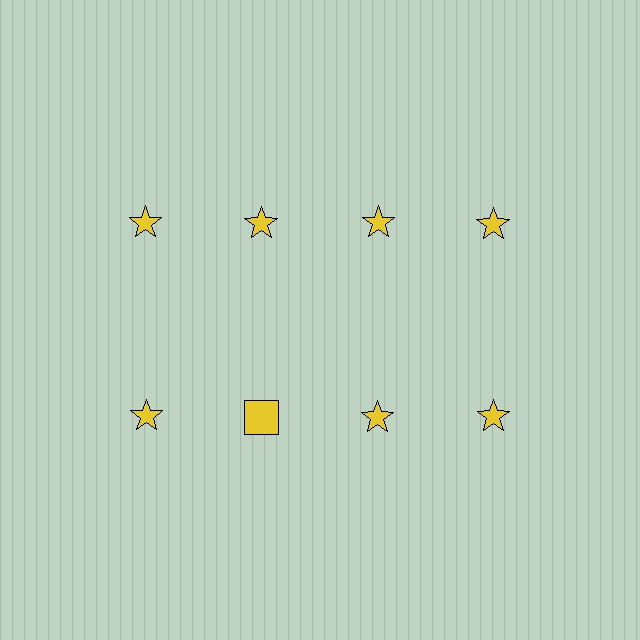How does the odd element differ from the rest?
It has a different shape: square instead of star.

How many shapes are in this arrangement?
There are 8 shapes arranged in a grid pattern.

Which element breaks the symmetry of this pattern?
The yellow square in the second row, second from left column breaks the symmetry. All other shapes are yellow stars.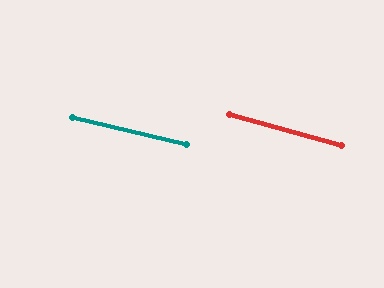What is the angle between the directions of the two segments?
Approximately 2 degrees.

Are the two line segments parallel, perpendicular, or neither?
Parallel — their directions differ by only 2.0°.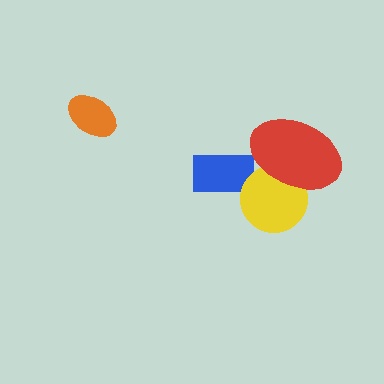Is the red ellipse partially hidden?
No, no other shape covers it.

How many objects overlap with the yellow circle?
2 objects overlap with the yellow circle.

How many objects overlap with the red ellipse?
1 object overlaps with the red ellipse.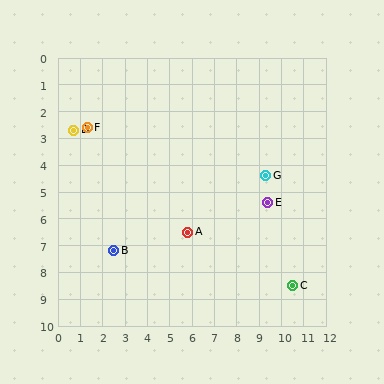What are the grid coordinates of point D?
Point D is at approximately (0.7, 2.7).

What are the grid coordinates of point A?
Point A is at approximately (5.8, 6.5).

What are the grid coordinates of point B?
Point B is at approximately (2.5, 7.2).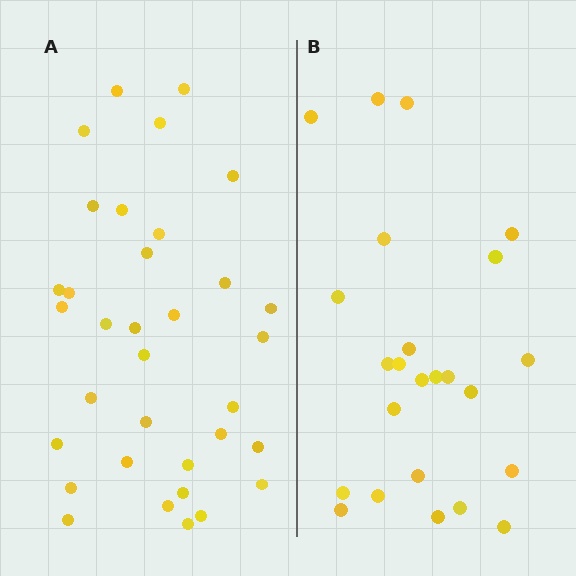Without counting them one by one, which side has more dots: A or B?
Region A (the left region) has more dots.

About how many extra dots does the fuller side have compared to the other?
Region A has roughly 10 or so more dots than region B.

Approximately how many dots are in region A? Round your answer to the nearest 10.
About 30 dots. (The exact count is 34, which rounds to 30.)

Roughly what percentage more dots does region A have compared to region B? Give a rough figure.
About 40% more.